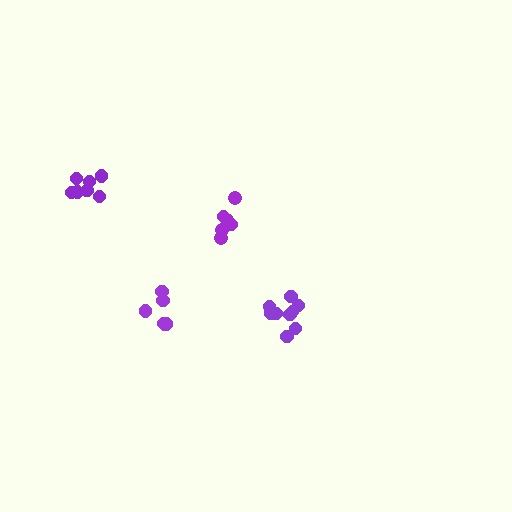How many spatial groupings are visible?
There are 4 spatial groupings.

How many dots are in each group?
Group 1: 9 dots, Group 2: 6 dots, Group 3: 6 dots, Group 4: 7 dots (28 total).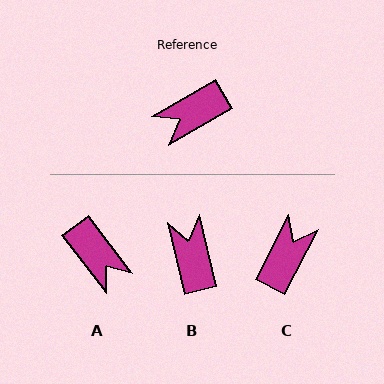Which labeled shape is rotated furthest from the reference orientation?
C, about 148 degrees away.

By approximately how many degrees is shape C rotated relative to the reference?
Approximately 148 degrees clockwise.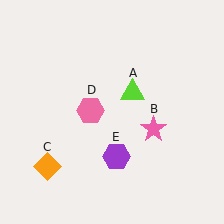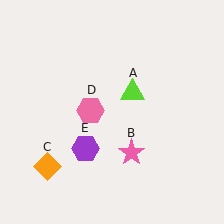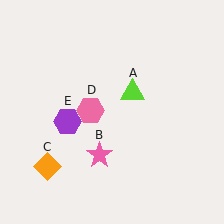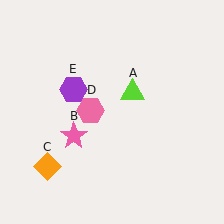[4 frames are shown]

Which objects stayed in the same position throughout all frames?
Lime triangle (object A) and orange diamond (object C) and pink hexagon (object D) remained stationary.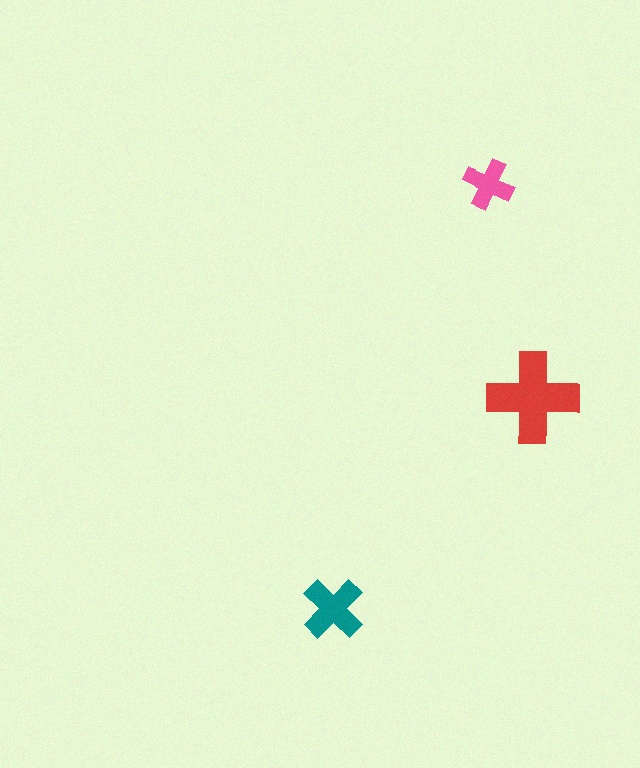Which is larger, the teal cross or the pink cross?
The teal one.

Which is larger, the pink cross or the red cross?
The red one.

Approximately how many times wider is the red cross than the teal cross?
About 1.5 times wider.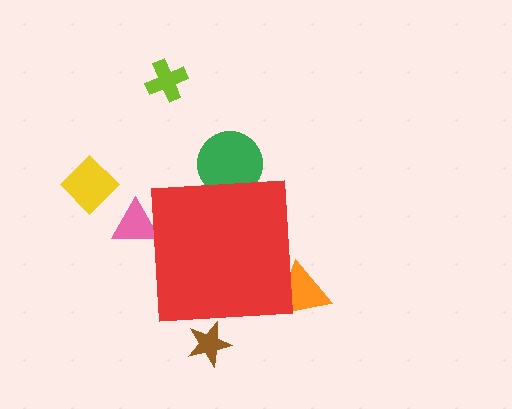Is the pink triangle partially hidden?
Yes, the pink triangle is partially hidden behind the red square.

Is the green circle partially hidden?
Yes, the green circle is partially hidden behind the red square.